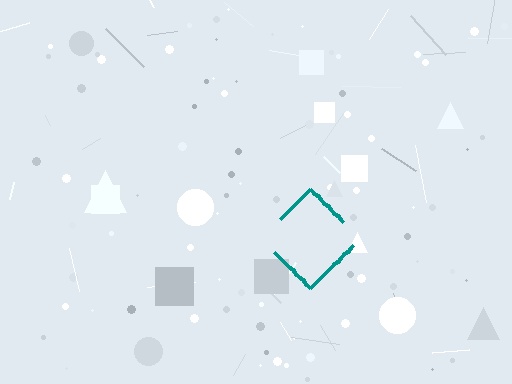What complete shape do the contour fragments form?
The contour fragments form a diamond.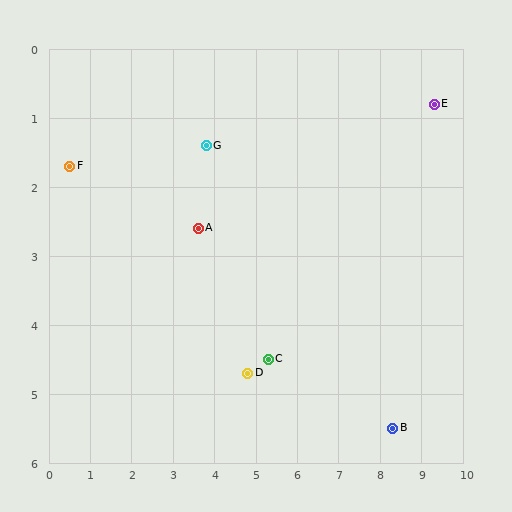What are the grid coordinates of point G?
Point G is at approximately (3.8, 1.4).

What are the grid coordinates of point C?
Point C is at approximately (5.3, 4.5).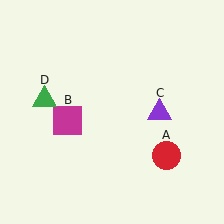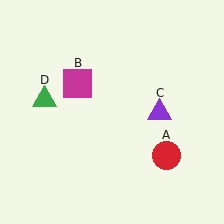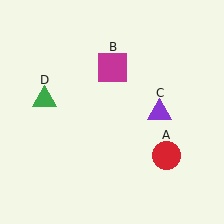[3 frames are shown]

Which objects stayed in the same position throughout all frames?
Red circle (object A) and purple triangle (object C) and green triangle (object D) remained stationary.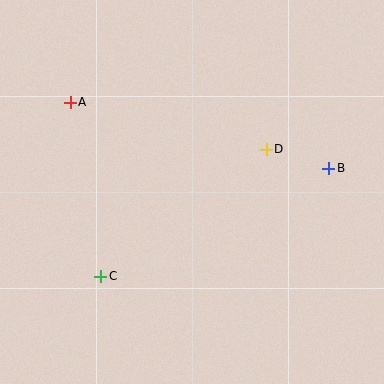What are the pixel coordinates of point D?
Point D is at (266, 149).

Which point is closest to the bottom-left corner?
Point C is closest to the bottom-left corner.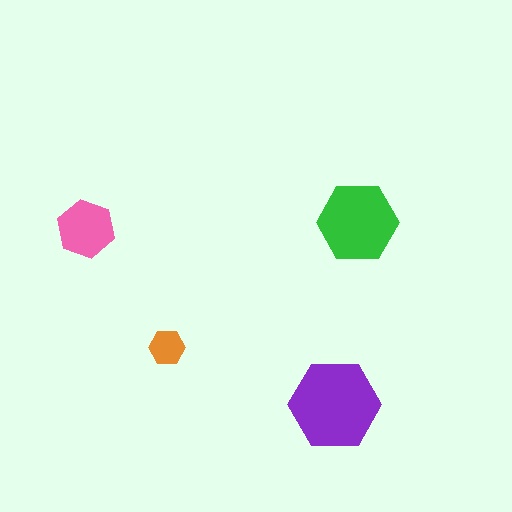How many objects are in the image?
There are 4 objects in the image.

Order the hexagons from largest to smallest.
the purple one, the green one, the pink one, the orange one.